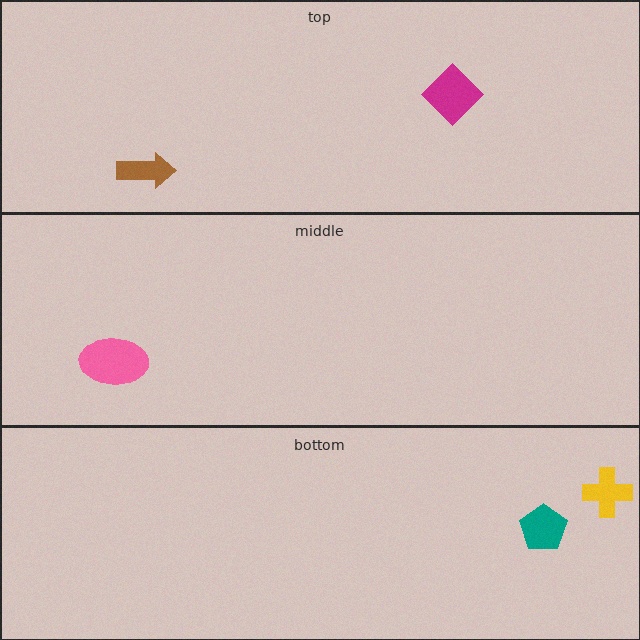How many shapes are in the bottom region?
2.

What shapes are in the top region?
The brown arrow, the magenta diamond.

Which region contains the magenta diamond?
The top region.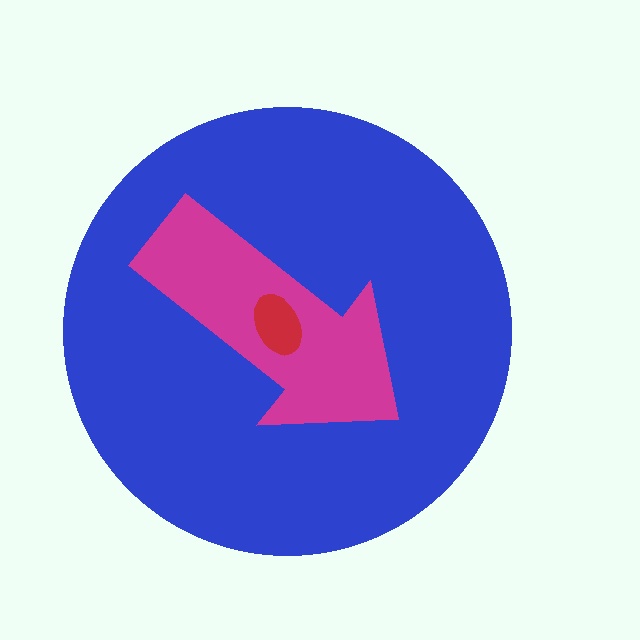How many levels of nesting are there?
3.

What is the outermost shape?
The blue circle.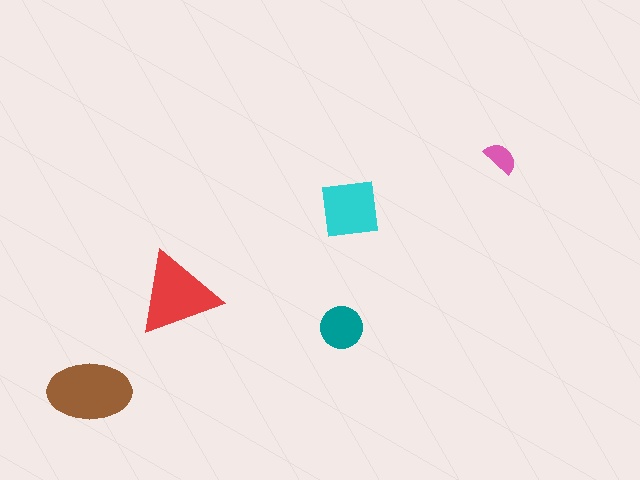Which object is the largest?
The brown ellipse.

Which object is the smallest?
The pink semicircle.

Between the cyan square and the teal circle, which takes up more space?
The cyan square.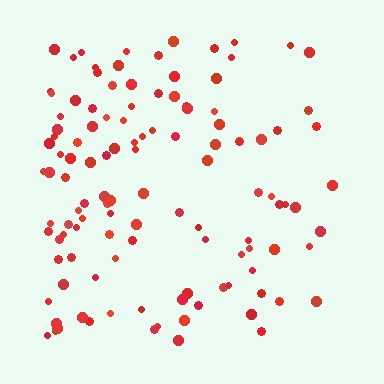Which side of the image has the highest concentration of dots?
The left.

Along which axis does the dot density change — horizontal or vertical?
Horizontal.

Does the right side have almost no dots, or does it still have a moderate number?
Still a moderate number, just noticeably fewer than the left.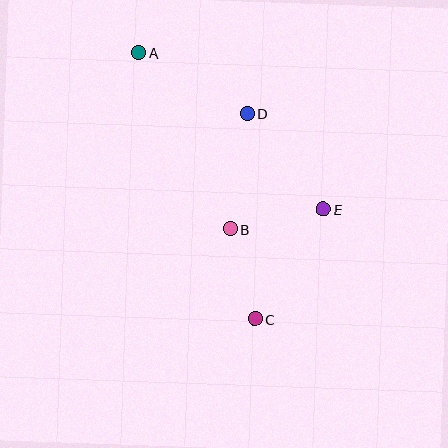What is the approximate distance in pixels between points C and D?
The distance between C and D is approximately 205 pixels.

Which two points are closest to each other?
Points B and C are closest to each other.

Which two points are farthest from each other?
Points A and C are farthest from each other.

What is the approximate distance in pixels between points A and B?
The distance between A and B is approximately 198 pixels.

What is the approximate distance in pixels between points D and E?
The distance between D and E is approximately 122 pixels.